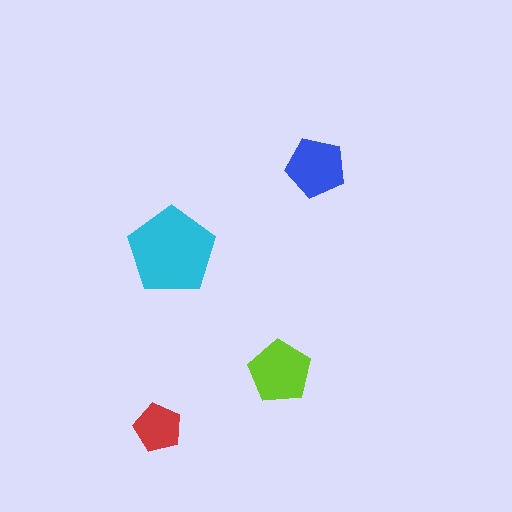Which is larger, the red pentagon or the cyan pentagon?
The cyan one.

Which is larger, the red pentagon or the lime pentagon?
The lime one.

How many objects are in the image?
There are 4 objects in the image.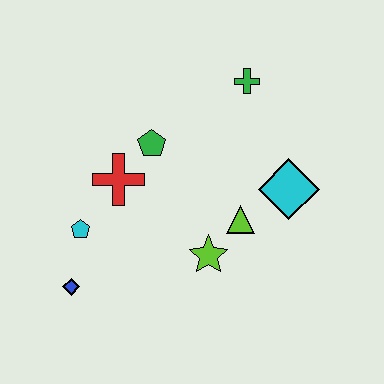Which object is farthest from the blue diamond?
The green cross is farthest from the blue diamond.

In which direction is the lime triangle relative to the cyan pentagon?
The lime triangle is to the right of the cyan pentagon.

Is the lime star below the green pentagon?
Yes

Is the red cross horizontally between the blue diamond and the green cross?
Yes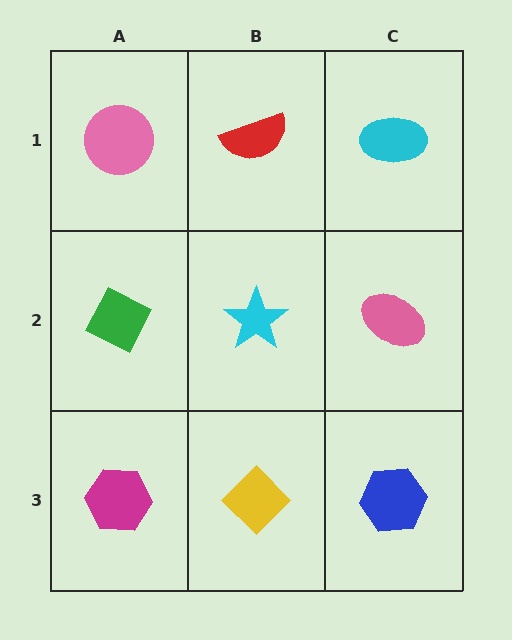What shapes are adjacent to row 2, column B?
A red semicircle (row 1, column B), a yellow diamond (row 3, column B), a green diamond (row 2, column A), a pink ellipse (row 2, column C).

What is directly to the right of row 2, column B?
A pink ellipse.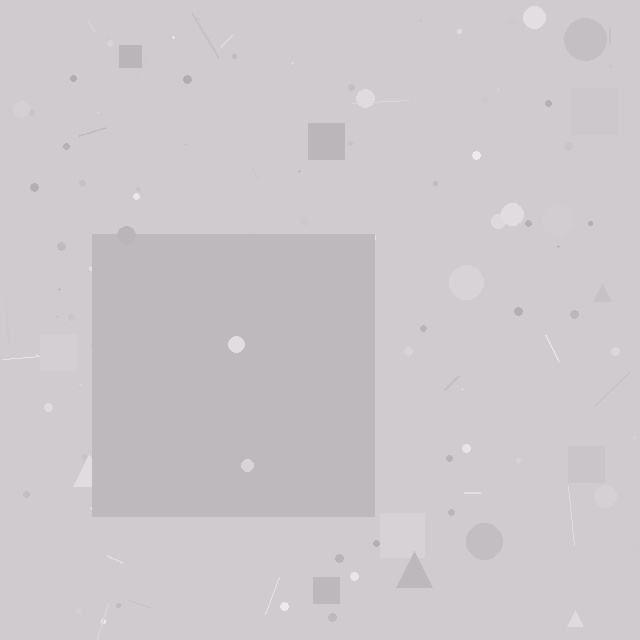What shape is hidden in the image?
A square is hidden in the image.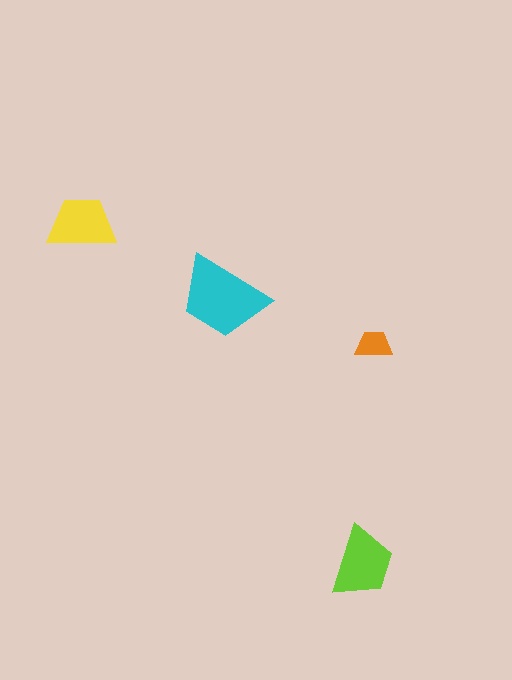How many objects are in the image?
There are 4 objects in the image.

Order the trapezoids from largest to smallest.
the cyan one, the lime one, the yellow one, the orange one.